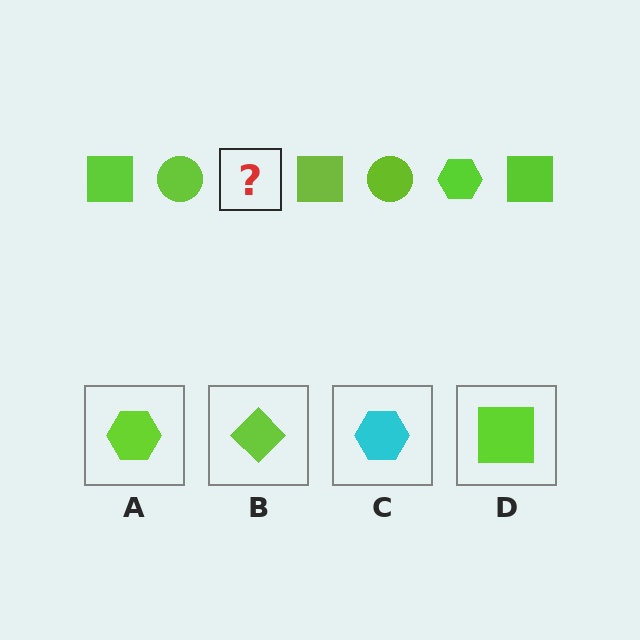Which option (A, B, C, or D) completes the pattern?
A.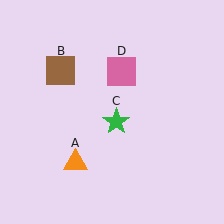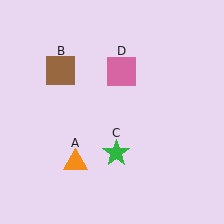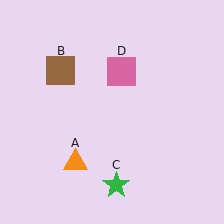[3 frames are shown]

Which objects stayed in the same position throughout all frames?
Orange triangle (object A) and brown square (object B) and pink square (object D) remained stationary.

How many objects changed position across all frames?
1 object changed position: green star (object C).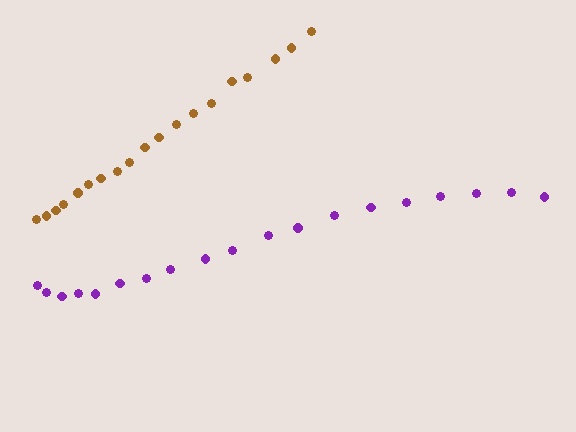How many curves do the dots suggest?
There are 2 distinct paths.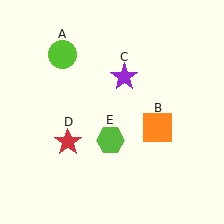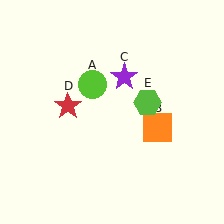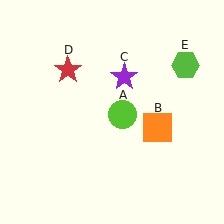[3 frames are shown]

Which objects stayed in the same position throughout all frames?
Orange square (object B) and purple star (object C) remained stationary.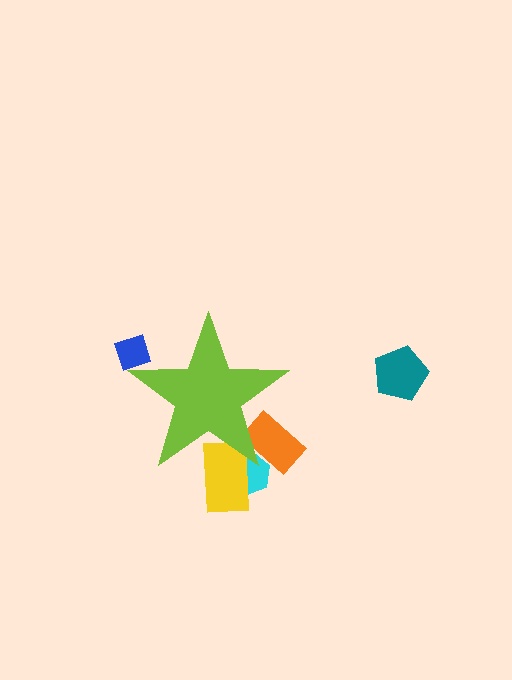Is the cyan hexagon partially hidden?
Yes, the cyan hexagon is partially hidden behind the lime star.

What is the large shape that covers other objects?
A lime star.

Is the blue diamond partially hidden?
Yes, the blue diamond is partially hidden behind the lime star.